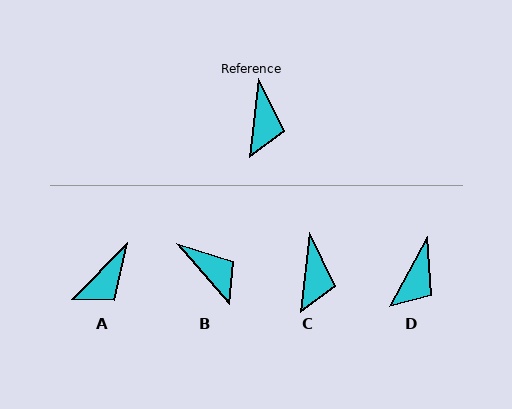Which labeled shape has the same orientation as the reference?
C.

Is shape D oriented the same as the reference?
No, it is off by about 21 degrees.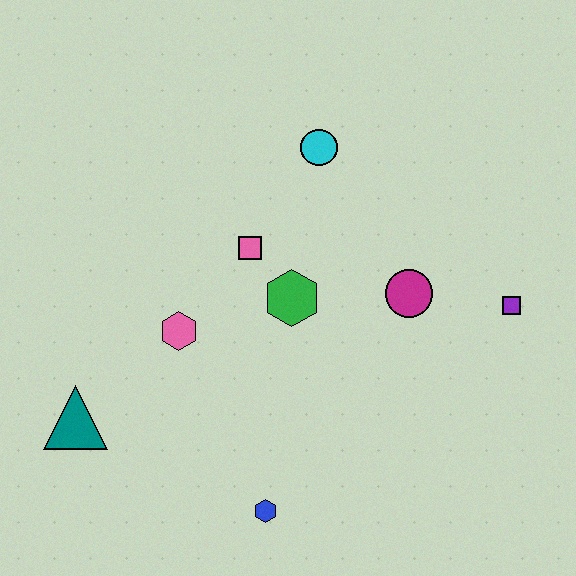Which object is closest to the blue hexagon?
The pink hexagon is closest to the blue hexagon.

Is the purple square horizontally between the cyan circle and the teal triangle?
No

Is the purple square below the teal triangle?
No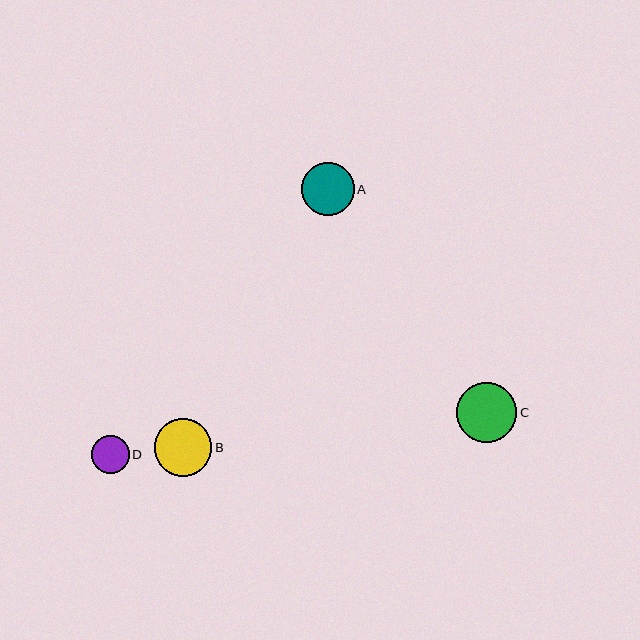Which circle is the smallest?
Circle D is the smallest with a size of approximately 38 pixels.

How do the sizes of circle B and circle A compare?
Circle B and circle A are approximately the same size.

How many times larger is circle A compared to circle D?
Circle A is approximately 1.4 times the size of circle D.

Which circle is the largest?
Circle C is the largest with a size of approximately 61 pixels.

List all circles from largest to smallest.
From largest to smallest: C, B, A, D.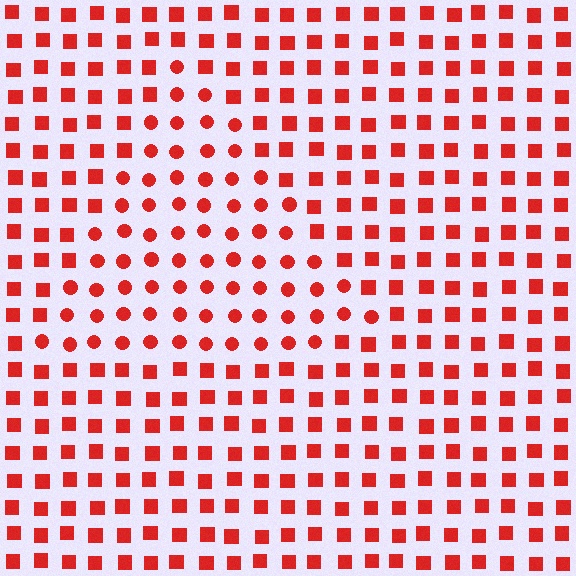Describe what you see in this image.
The image is filled with small red elements arranged in a uniform grid. A triangle-shaped region contains circles, while the surrounding area contains squares. The boundary is defined purely by the change in element shape.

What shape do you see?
I see a triangle.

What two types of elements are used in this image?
The image uses circles inside the triangle region and squares outside it.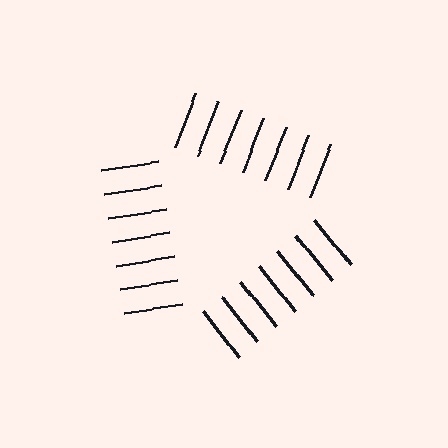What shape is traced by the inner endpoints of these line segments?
An illusory triangle — the line segments terminate on its edges but no continuous stroke is drawn.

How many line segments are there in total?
21 — 7 along each of the 3 edges.